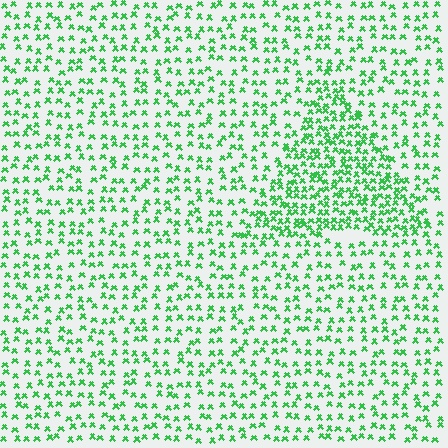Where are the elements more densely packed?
The elements are more densely packed inside the triangle boundary.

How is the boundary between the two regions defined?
The boundary is defined by a change in element density (approximately 2.0x ratio). All elements are the same color, size, and shape.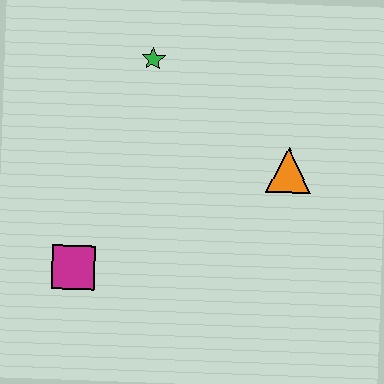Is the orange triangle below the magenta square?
No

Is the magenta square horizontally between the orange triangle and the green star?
No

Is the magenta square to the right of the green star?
No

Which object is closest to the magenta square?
The green star is closest to the magenta square.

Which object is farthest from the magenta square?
The orange triangle is farthest from the magenta square.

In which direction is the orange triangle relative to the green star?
The orange triangle is to the right of the green star.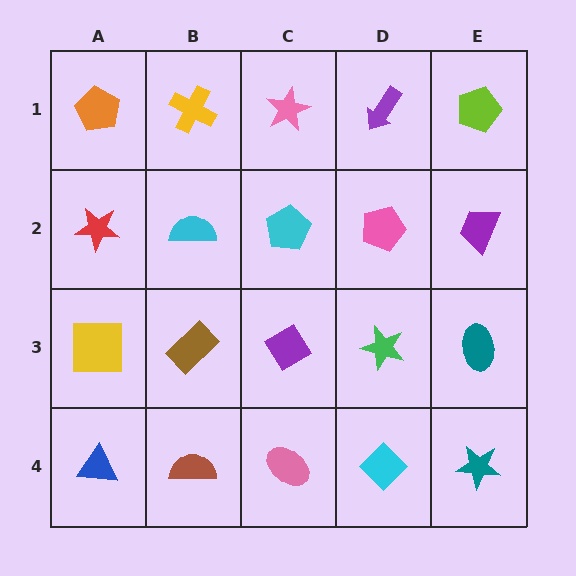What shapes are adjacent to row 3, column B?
A cyan semicircle (row 2, column B), a brown semicircle (row 4, column B), a yellow square (row 3, column A), a purple diamond (row 3, column C).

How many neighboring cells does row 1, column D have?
3.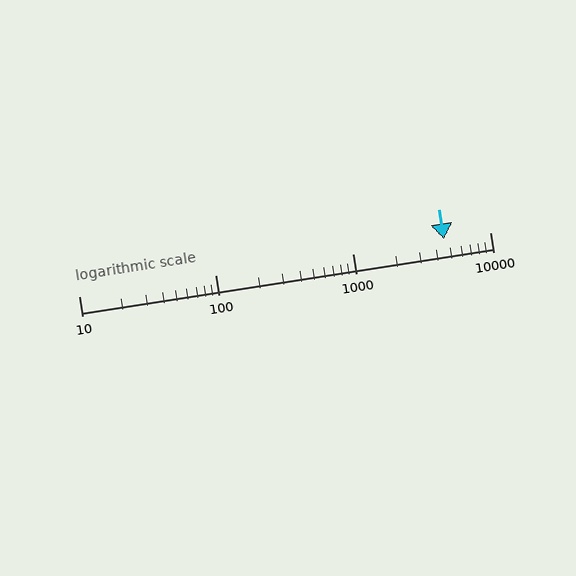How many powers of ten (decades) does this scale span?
The scale spans 3 decades, from 10 to 10000.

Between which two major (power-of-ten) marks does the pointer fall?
The pointer is between 1000 and 10000.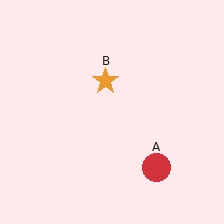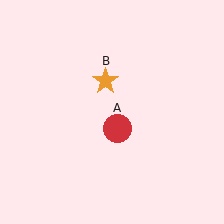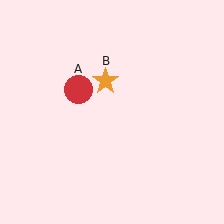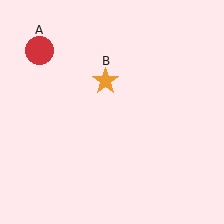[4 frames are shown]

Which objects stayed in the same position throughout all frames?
Orange star (object B) remained stationary.